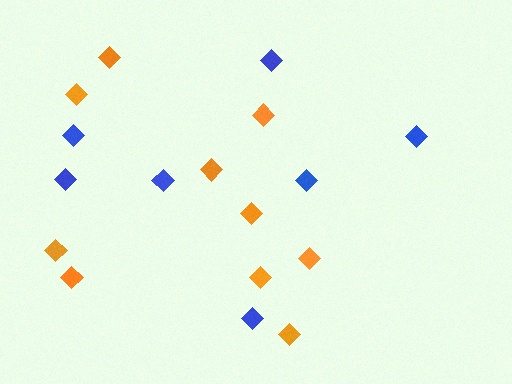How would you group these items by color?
There are 2 groups: one group of blue diamonds (7) and one group of orange diamonds (10).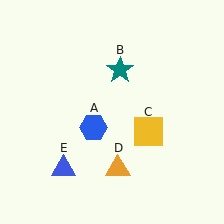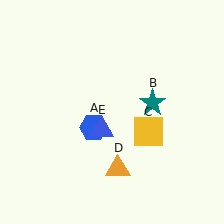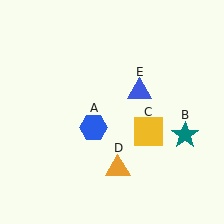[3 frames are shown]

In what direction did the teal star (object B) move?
The teal star (object B) moved down and to the right.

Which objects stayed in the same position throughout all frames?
Blue hexagon (object A) and yellow square (object C) and orange triangle (object D) remained stationary.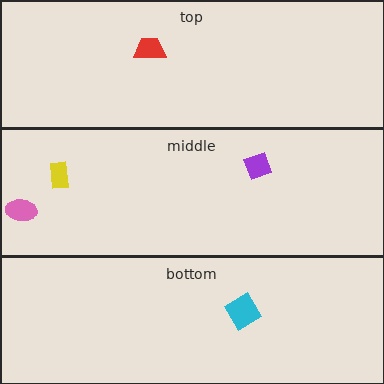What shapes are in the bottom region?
The cyan diamond.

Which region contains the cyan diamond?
The bottom region.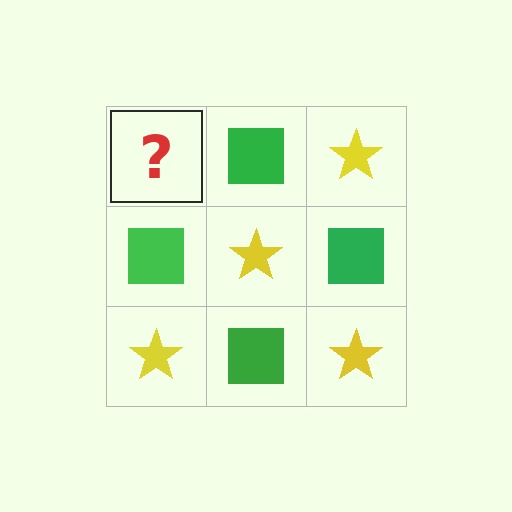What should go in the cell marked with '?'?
The missing cell should contain a yellow star.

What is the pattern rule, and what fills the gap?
The rule is that it alternates yellow star and green square in a checkerboard pattern. The gap should be filled with a yellow star.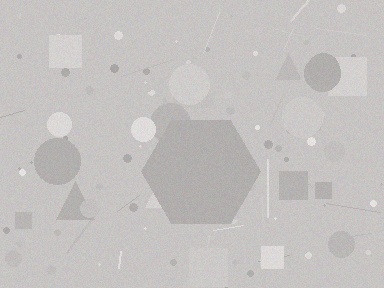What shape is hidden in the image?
A hexagon is hidden in the image.